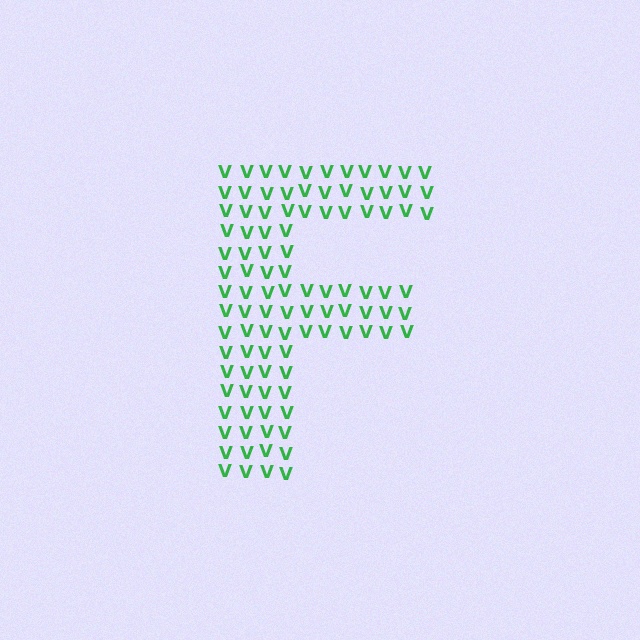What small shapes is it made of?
It is made of small letter V's.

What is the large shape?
The large shape is the letter F.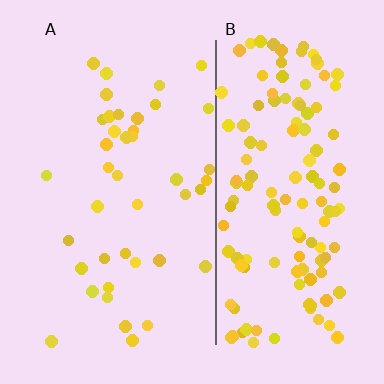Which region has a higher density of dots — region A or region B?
B (the right).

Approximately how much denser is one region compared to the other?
Approximately 3.3× — region B over region A.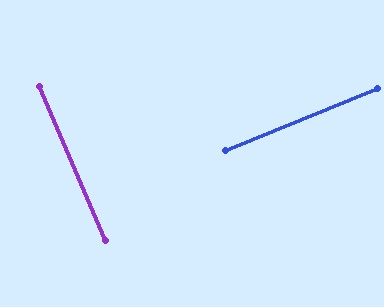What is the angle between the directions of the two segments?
Approximately 89 degrees.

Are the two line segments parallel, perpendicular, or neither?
Perpendicular — they meet at approximately 89°.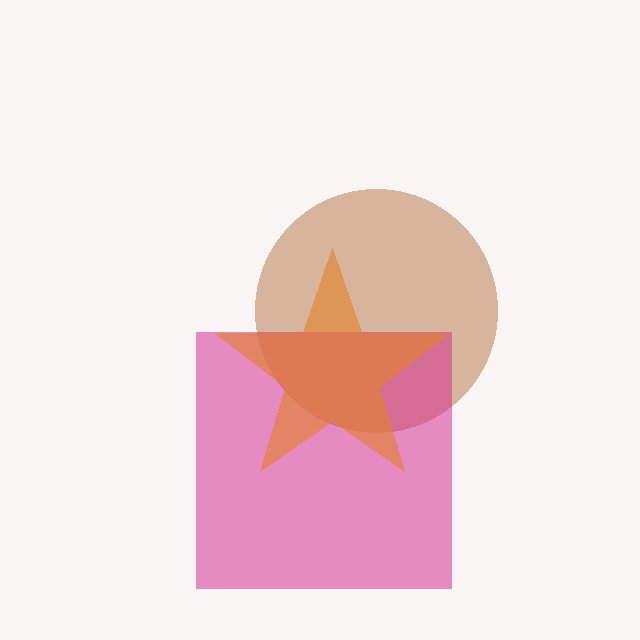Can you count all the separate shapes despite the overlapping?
Yes, there are 3 separate shapes.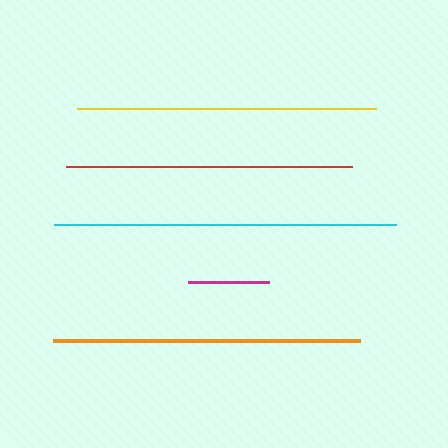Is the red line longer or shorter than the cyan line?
The cyan line is longer than the red line.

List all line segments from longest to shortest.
From longest to shortest: cyan, orange, yellow, red, magenta.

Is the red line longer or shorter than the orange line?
The orange line is longer than the red line.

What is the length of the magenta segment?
The magenta segment is approximately 80 pixels long.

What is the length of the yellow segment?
The yellow segment is approximately 299 pixels long.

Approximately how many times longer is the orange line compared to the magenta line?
The orange line is approximately 3.8 times the length of the magenta line.